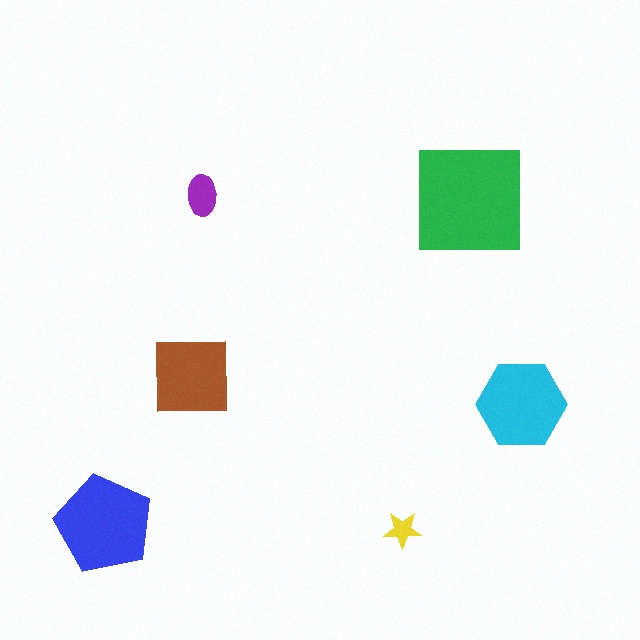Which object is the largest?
The green square.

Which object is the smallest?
The yellow star.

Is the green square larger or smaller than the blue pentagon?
Larger.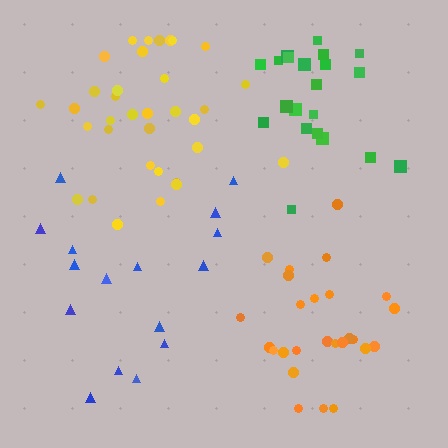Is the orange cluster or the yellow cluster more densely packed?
Orange.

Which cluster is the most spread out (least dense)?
Blue.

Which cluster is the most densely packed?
Orange.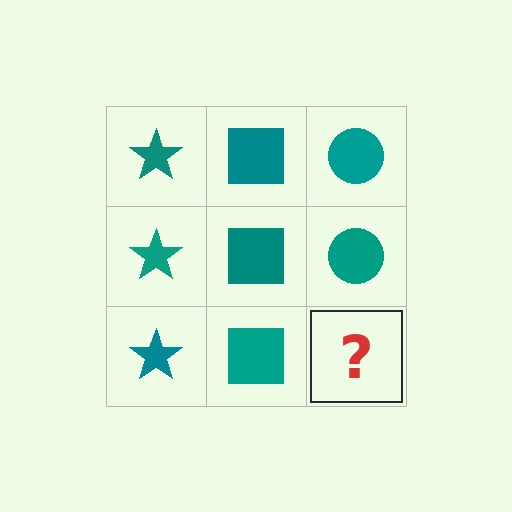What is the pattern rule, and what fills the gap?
The rule is that each column has a consistent shape. The gap should be filled with a teal circle.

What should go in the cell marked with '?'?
The missing cell should contain a teal circle.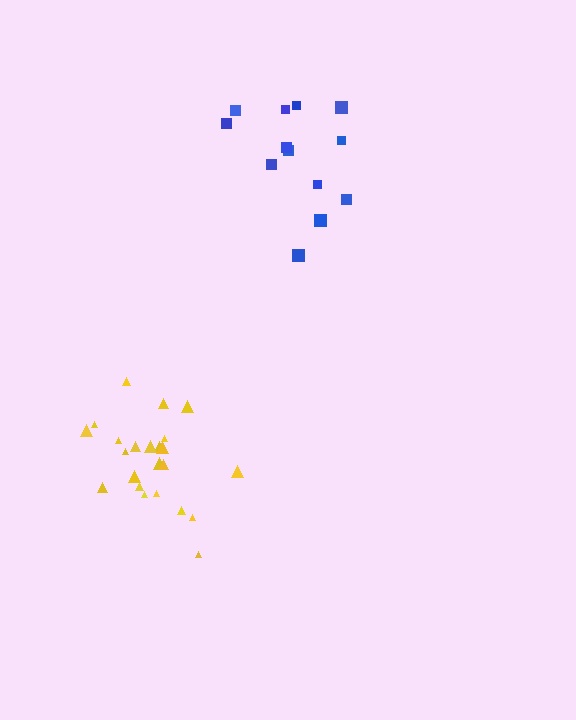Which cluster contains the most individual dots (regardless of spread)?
Yellow (23).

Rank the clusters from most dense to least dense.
yellow, blue.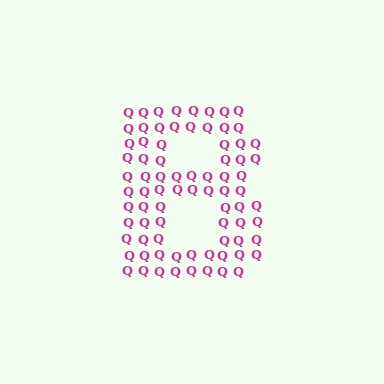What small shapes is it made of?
It is made of small letter Q's.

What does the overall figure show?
The overall figure shows the letter B.